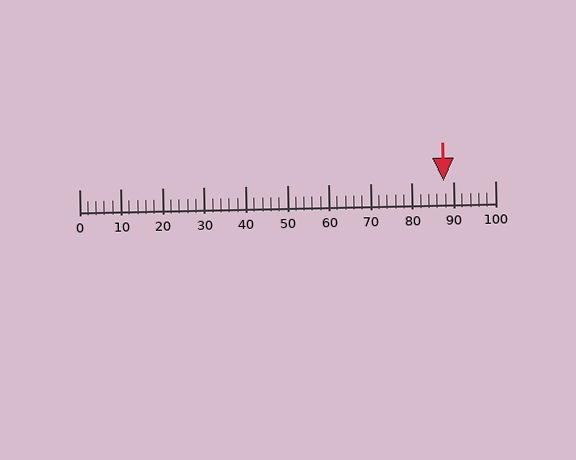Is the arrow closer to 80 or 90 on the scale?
The arrow is closer to 90.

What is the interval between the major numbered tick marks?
The major tick marks are spaced 10 units apart.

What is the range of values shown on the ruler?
The ruler shows values from 0 to 100.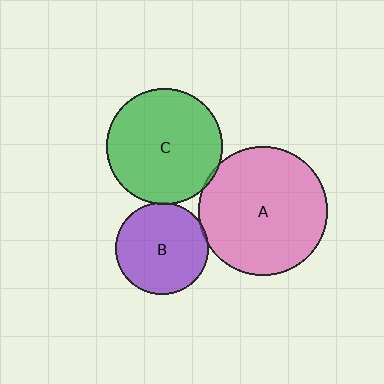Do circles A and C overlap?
Yes.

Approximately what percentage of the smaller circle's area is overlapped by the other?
Approximately 5%.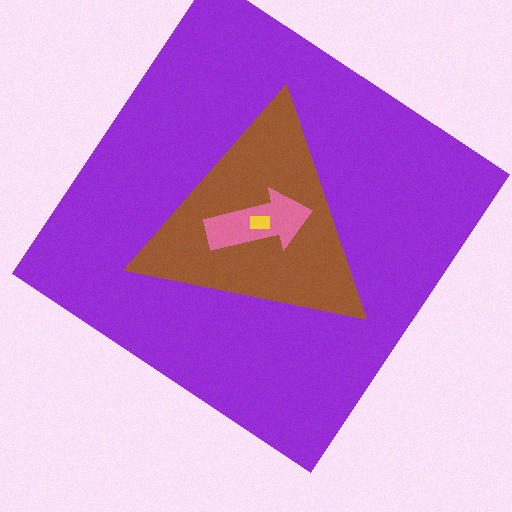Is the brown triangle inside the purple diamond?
Yes.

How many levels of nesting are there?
4.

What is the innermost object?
The yellow rectangle.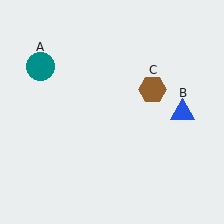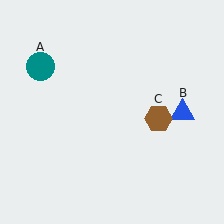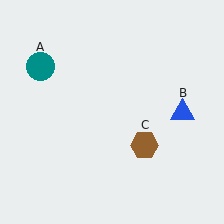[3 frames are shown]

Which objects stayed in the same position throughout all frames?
Teal circle (object A) and blue triangle (object B) remained stationary.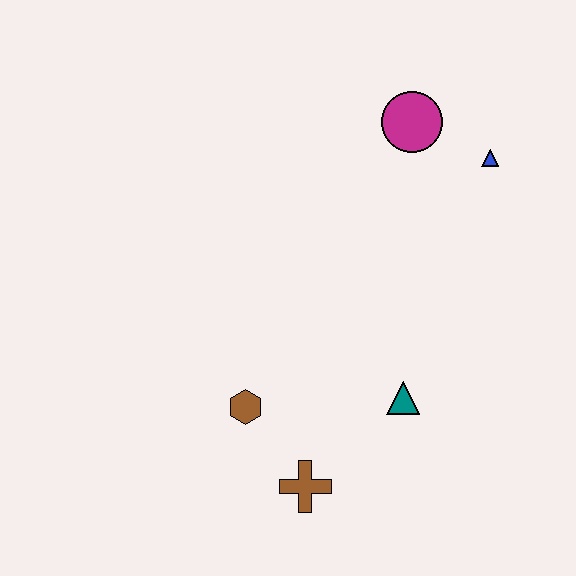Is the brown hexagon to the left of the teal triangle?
Yes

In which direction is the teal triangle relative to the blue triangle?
The teal triangle is below the blue triangle.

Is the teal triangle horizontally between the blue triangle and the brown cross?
Yes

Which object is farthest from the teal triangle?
The magenta circle is farthest from the teal triangle.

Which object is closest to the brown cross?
The brown hexagon is closest to the brown cross.